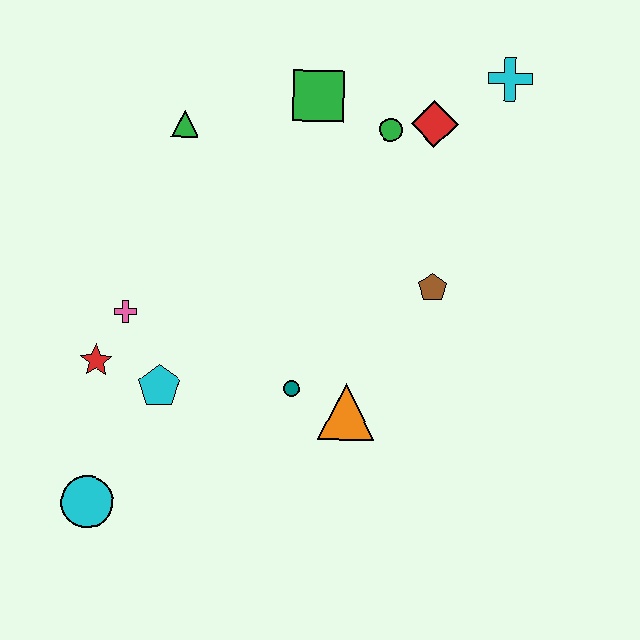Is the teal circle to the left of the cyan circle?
No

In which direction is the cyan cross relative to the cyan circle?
The cyan cross is above the cyan circle.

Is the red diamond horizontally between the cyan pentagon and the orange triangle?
No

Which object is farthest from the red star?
The cyan cross is farthest from the red star.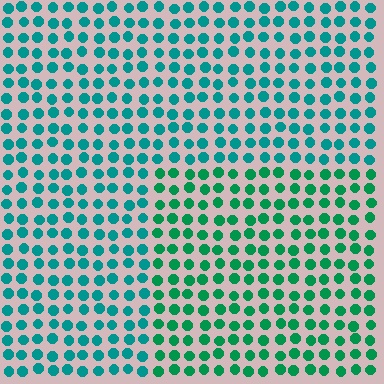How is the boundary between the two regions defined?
The boundary is defined purely by a slight shift in hue (about 27 degrees). Spacing, size, and orientation are identical on both sides.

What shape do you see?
I see a rectangle.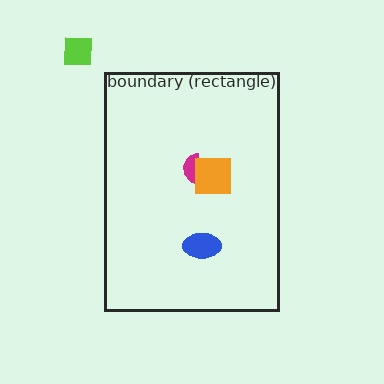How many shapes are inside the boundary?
3 inside, 1 outside.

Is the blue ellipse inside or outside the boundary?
Inside.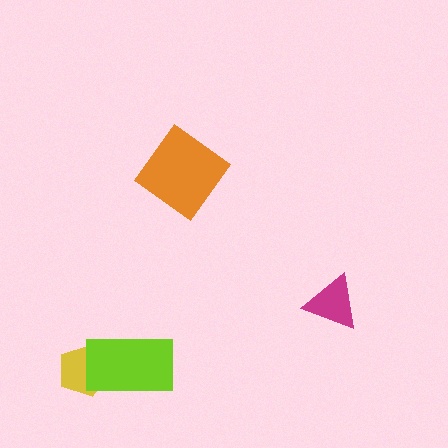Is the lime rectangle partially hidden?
No, no other shape covers it.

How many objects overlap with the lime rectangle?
1 object overlaps with the lime rectangle.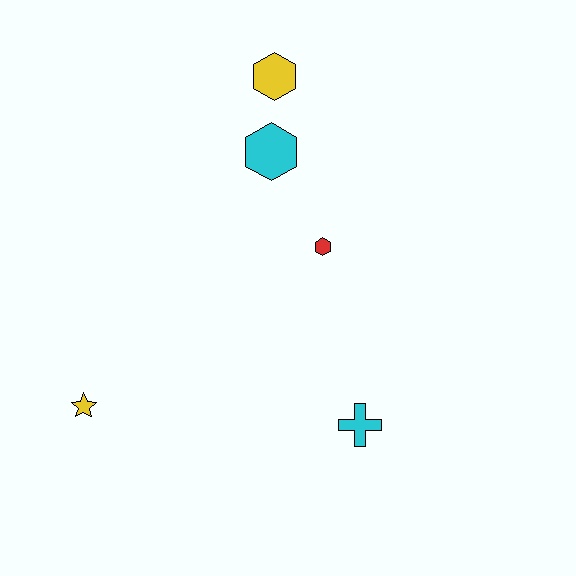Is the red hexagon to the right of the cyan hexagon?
Yes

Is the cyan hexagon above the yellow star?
Yes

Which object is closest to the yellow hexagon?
The cyan hexagon is closest to the yellow hexagon.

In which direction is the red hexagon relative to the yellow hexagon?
The red hexagon is below the yellow hexagon.